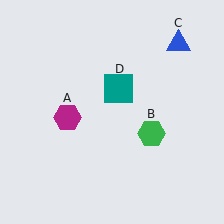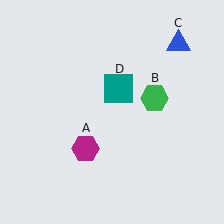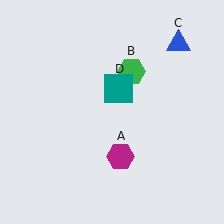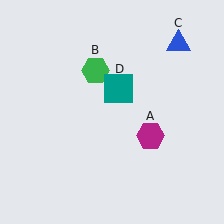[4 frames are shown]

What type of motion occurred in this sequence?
The magenta hexagon (object A), green hexagon (object B) rotated counterclockwise around the center of the scene.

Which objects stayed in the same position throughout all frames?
Blue triangle (object C) and teal square (object D) remained stationary.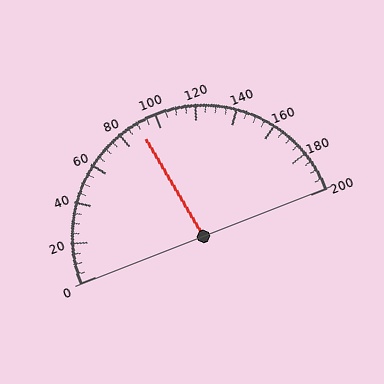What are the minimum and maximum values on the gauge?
The gauge ranges from 0 to 200.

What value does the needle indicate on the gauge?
The needle indicates approximately 90.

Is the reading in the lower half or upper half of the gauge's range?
The reading is in the lower half of the range (0 to 200).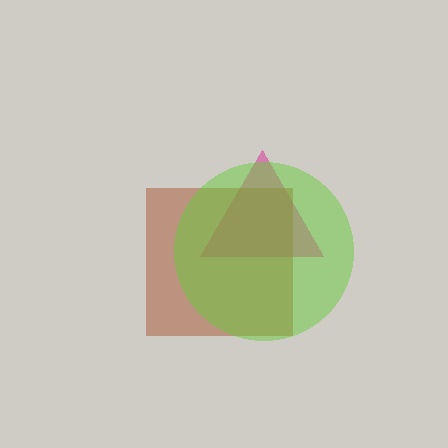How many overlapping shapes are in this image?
There are 3 overlapping shapes in the image.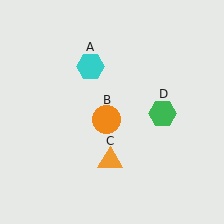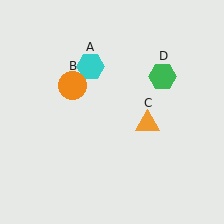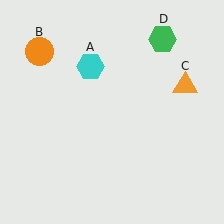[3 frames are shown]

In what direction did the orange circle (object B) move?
The orange circle (object B) moved up and to the left.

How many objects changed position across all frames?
3 objects changed position: orange circle (object B), orange triangle (object C), green hexagon (object D).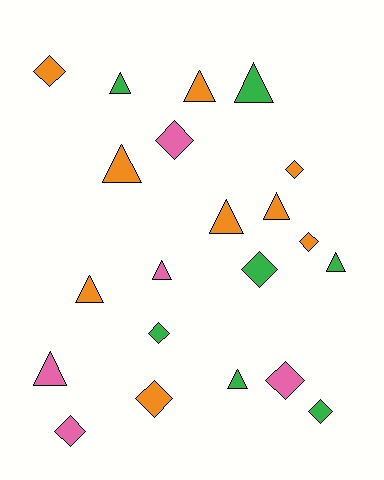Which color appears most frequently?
Orange, with 9 objects.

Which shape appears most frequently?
Triangle, with 11 objects.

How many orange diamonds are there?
There are 4 orange diamonds.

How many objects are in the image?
There are 21 objects.